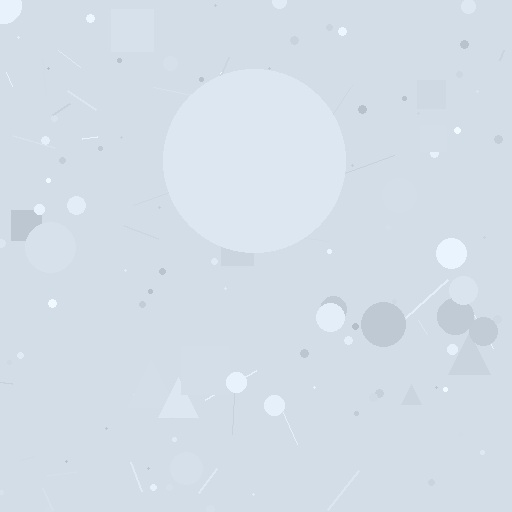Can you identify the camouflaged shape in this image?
The camouflaged shape is a circle.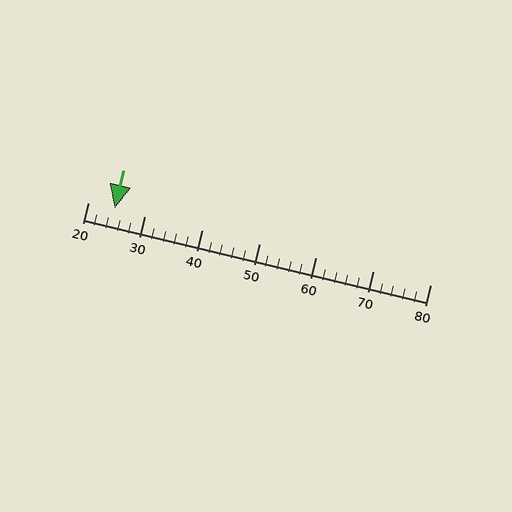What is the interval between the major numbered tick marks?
The major tick marks are spaced 10 units apart.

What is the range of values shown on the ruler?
The ruler shows values from 20 to 80.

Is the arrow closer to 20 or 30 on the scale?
The arrow is closer to 20.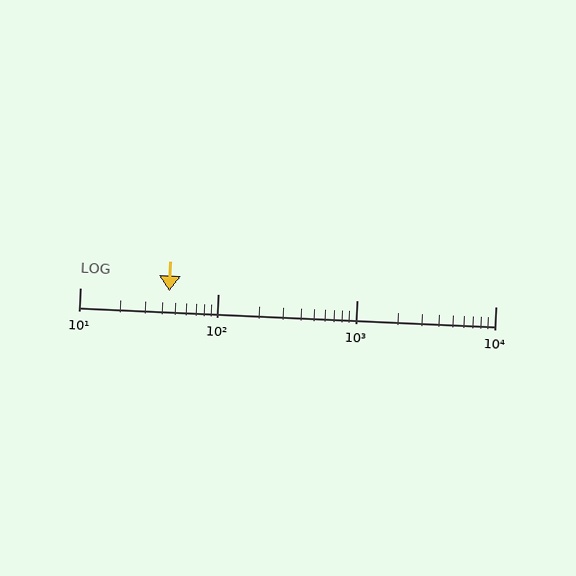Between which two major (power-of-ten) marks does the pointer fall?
The pointer is between 10 and 100.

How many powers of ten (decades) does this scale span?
The scale spans 3 decades, from 10 to 10000.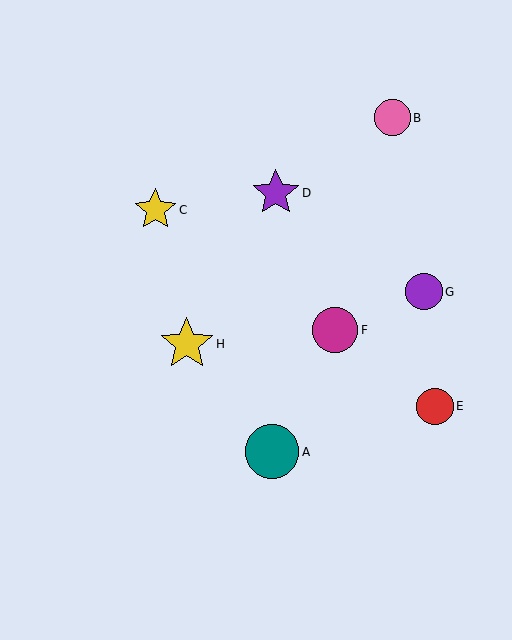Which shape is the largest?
The teal circle (labeled A) is the largest.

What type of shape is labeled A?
Shape A is a teal circle.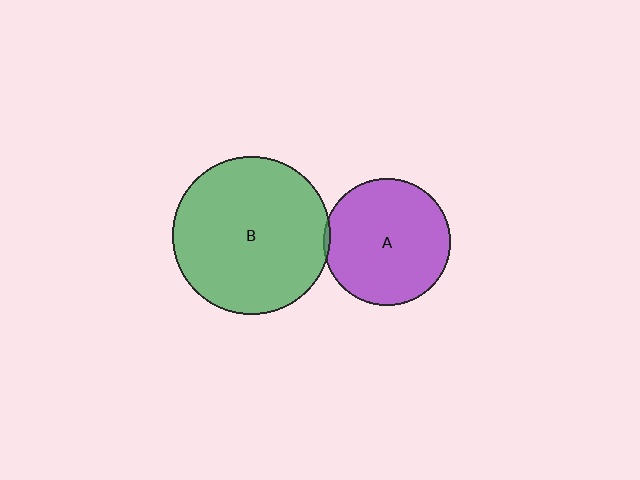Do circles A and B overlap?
Yes.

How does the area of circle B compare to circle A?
Approximately 1.5 times.